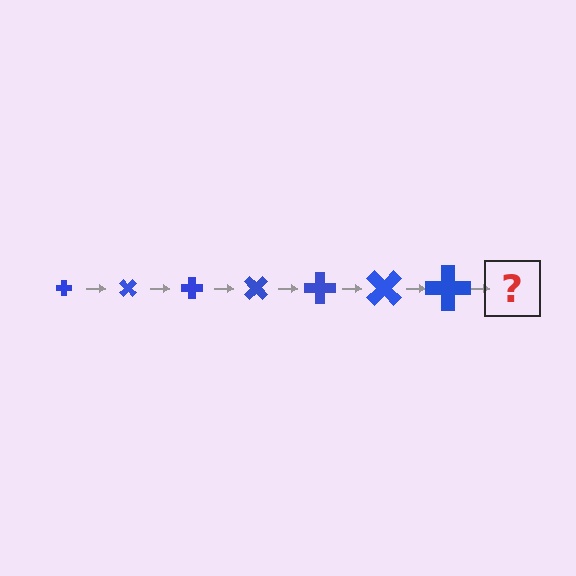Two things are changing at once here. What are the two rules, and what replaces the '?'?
The two rules are that the cross grows larger each step and it rotates 45 degrees each step. The '?' should be a cross, larger than the previous one and rotated 315 degrees from the start.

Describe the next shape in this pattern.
It should be a cross, larger than the previous one and rotated 315 degrees from the start.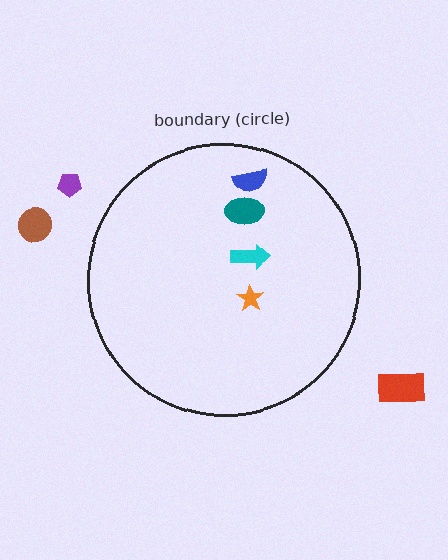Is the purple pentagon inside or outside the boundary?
Outside.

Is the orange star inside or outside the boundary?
Inside.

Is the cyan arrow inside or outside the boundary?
Inside.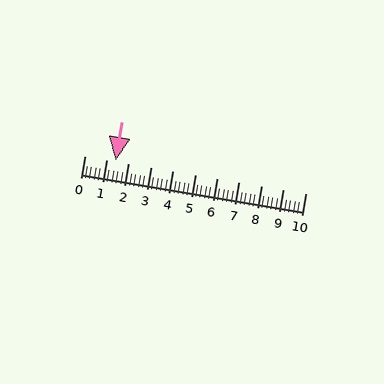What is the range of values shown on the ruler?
The ruler shows values from 0 to 10.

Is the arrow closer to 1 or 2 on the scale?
The arrow is closer to 1.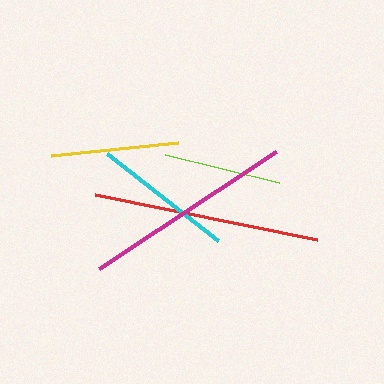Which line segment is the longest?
The red line is the longest at approximately 227 pixels.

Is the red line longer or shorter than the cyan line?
The red line is longer than the cyan line.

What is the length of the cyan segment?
The cyan segment is approximately 141 pixels long.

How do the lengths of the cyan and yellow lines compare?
The cyan and yellow lines are approximately the same length.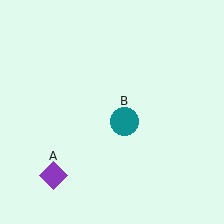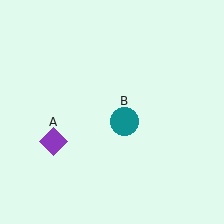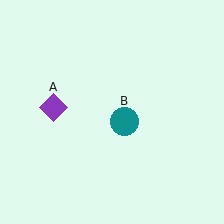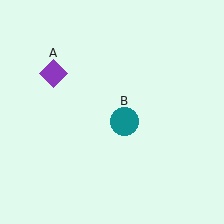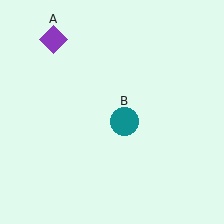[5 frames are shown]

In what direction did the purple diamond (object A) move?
The purple diamond (object A) moved up.